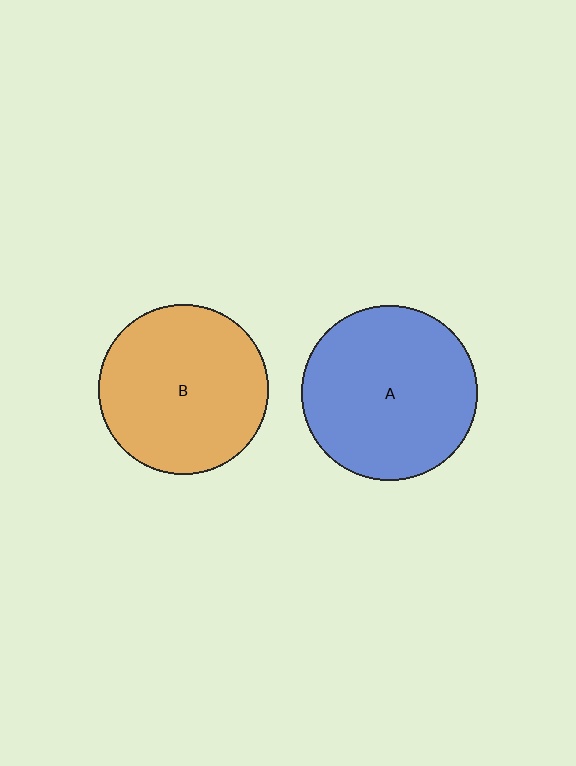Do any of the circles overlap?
No, none of the circles overlap.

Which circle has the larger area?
Circle A (blue).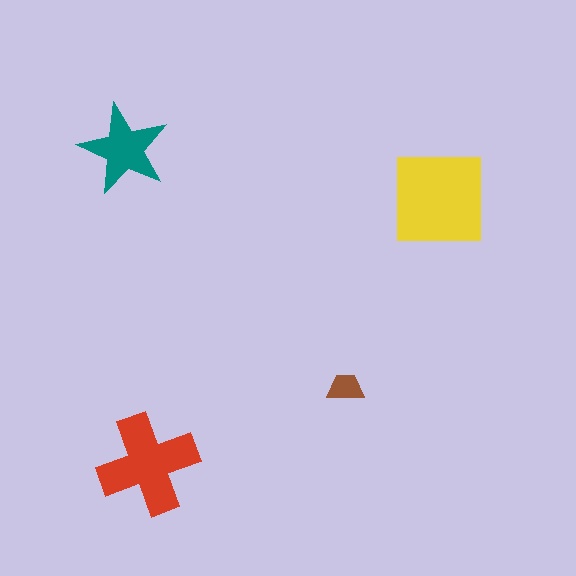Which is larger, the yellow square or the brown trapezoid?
The yellow square.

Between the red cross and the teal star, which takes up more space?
The red cross.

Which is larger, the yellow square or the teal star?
The yellow square.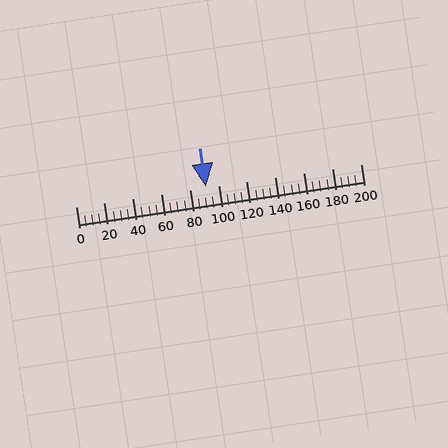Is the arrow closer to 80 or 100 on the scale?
The arrow is closer to 100.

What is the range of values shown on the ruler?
The ruler shows values from 0 to 200.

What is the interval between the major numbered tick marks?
The major tick marks are spaced 20 units apart.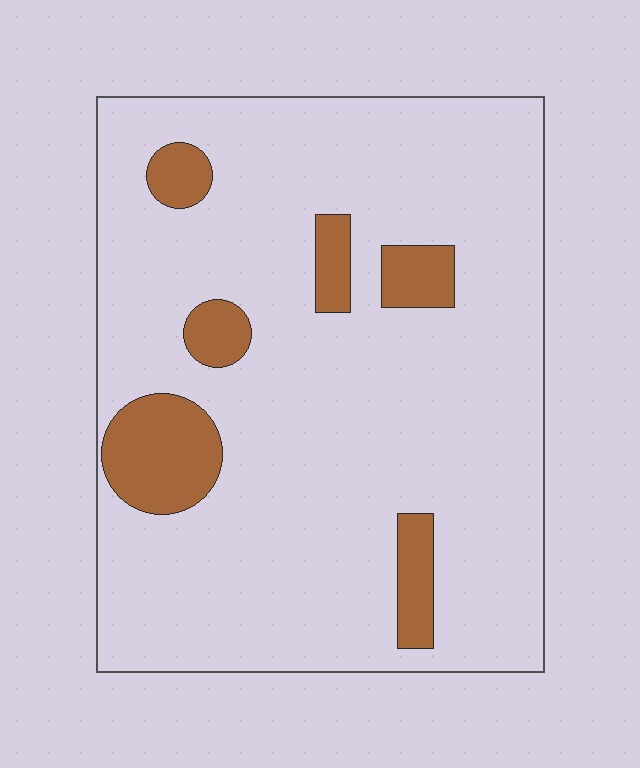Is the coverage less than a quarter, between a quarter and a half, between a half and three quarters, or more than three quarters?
Less than a quarter.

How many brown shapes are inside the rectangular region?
6.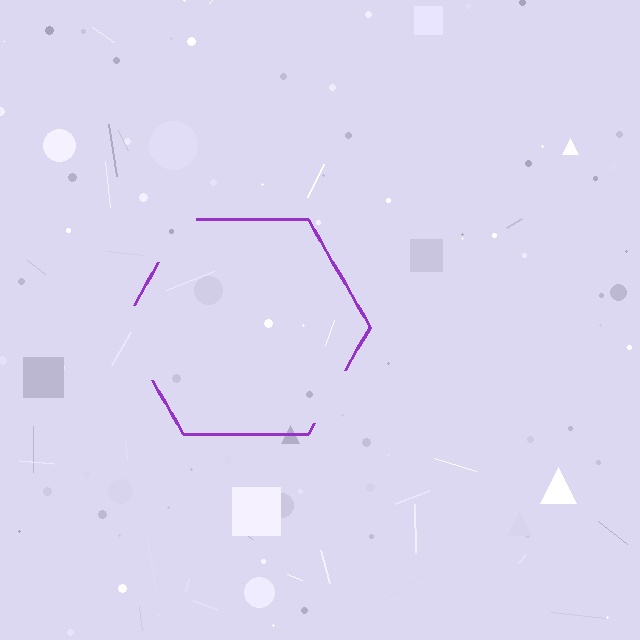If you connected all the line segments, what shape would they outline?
They would outline a hexagon.